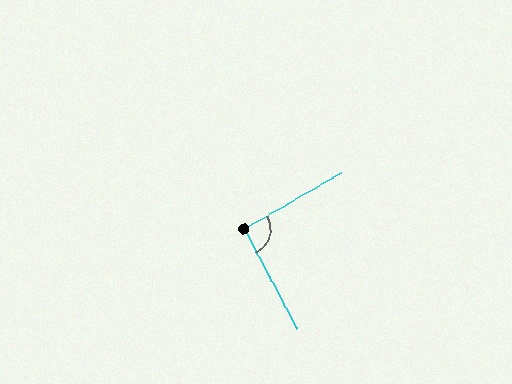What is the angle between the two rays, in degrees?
Approximately 92 degrees.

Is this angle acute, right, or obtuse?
It is approximately a right angle.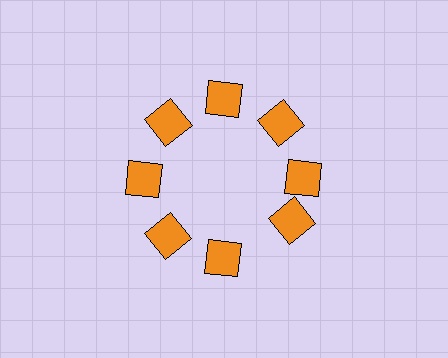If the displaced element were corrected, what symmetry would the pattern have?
It would have 8-fold rotational symmetry — the pattern would map onto itself every 45 degrees.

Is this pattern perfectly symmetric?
No. The 8 orange squares are arranged in a ring, but one element near the 4 o'clock position is rotated out of alignment along the ring, breaking the 8-fold rotational symmetry.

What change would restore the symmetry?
The symmetry would be restored by rotating it back into even spacing with its neighbors so that all 8 squares sit at equal angles and equal distance from the center.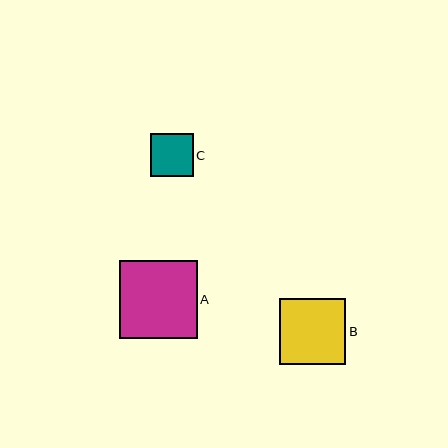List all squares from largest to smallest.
From largest to smallest: A, B, C.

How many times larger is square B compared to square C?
Square B is approximately 1.6 times the size of square C.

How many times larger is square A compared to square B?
Square A is approximately 1.2 times the size of square B.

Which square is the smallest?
Square C is the smallest with a size of approximately 42 pixels.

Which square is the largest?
Square A is the largest with a size of approximately 78 pixels.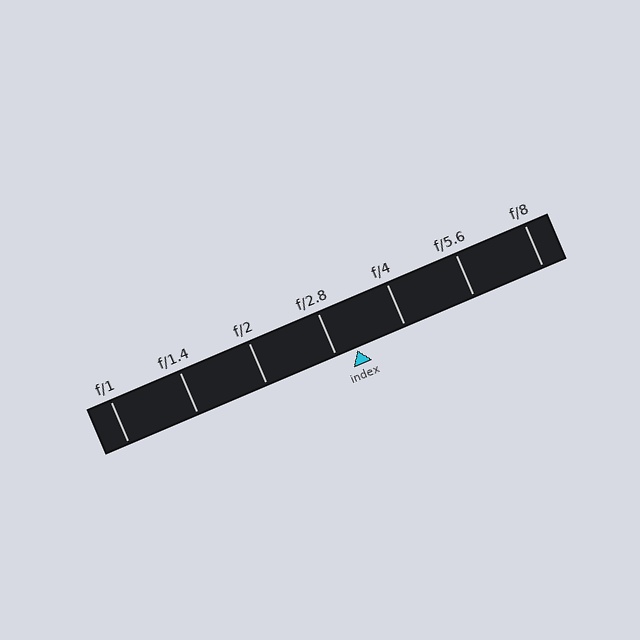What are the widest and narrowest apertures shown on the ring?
The widest aperture shown is f/1 and the narrowest is f/8.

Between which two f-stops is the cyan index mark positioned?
The index mark is between f/2.8 and f/4.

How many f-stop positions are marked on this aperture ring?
There are 7 f-stop positions marked.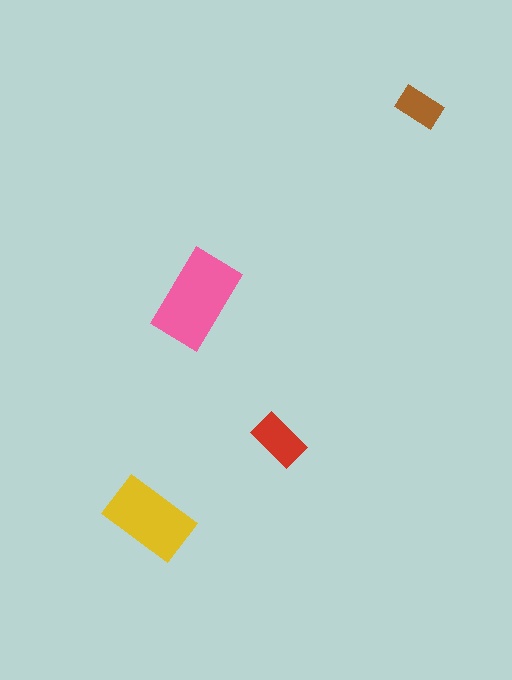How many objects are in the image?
There are 4 objects in the image.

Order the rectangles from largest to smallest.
the pink one, the yellow one, the red one, the brown one.